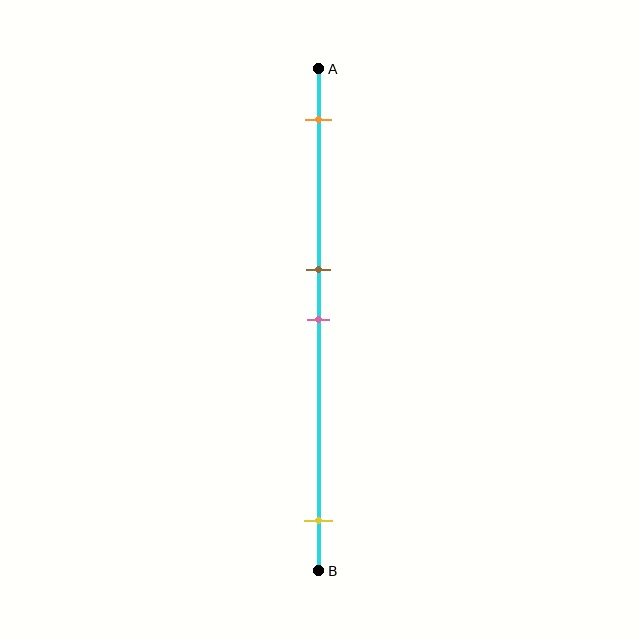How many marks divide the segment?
There are 4 marks dividing the segment.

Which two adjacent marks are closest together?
The brown and pink marks are the closest adjacent pair.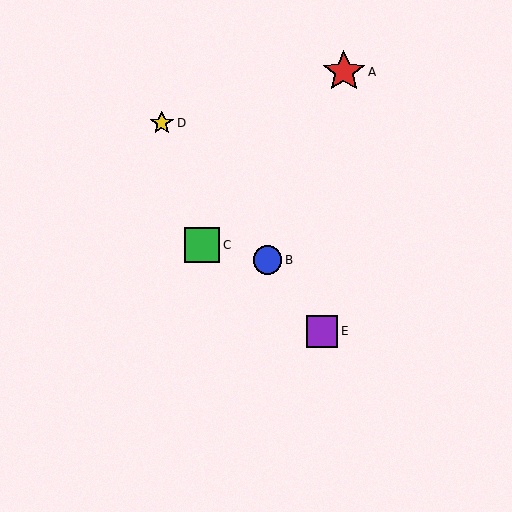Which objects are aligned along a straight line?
Objects B, D, E are aligned along a straight line.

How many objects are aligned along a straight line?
3 objects (B, D, E) are aligned along a straight line.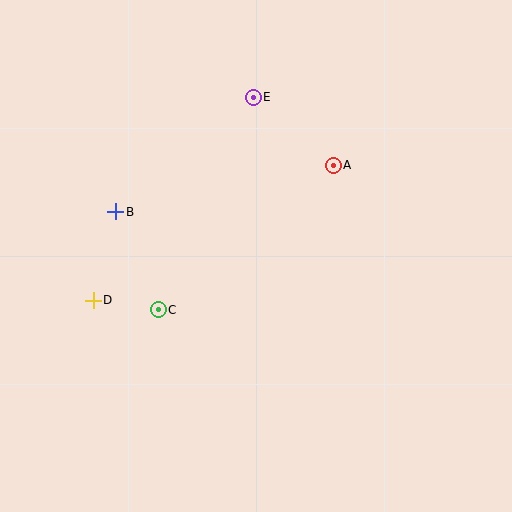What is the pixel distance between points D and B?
The distance between D and B is 91 pixels.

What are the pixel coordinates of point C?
Point C is at (158, 310).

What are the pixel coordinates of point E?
Point E is at (253, 97).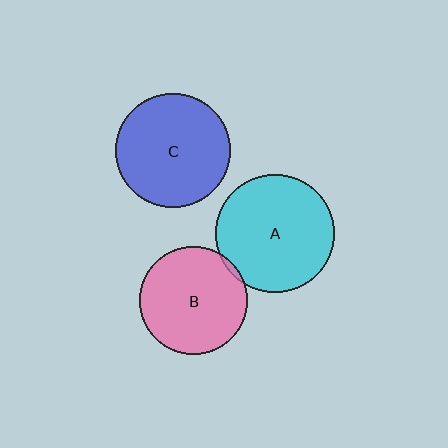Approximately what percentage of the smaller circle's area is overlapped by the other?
Approximately 5%.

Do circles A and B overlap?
Yes.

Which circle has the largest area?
Circle A (cyan).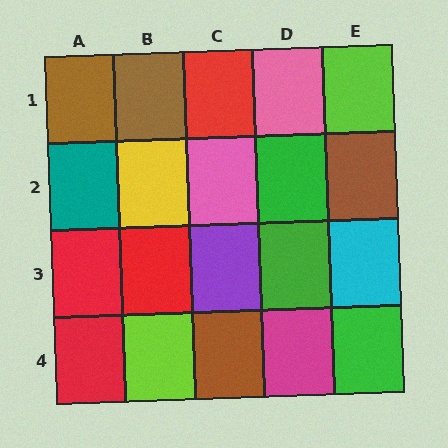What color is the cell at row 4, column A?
Red.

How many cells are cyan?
1 cell is cyan.